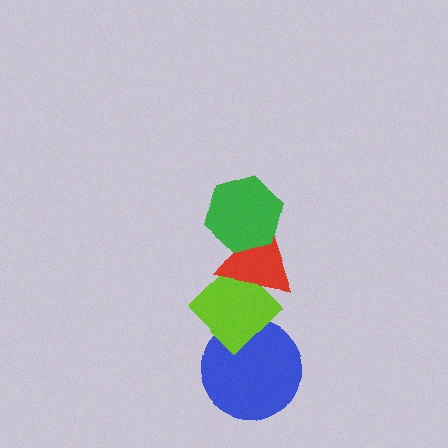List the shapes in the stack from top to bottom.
From top to bottom: the green hexagon, the red triangle, the lime diamond, the blue circle.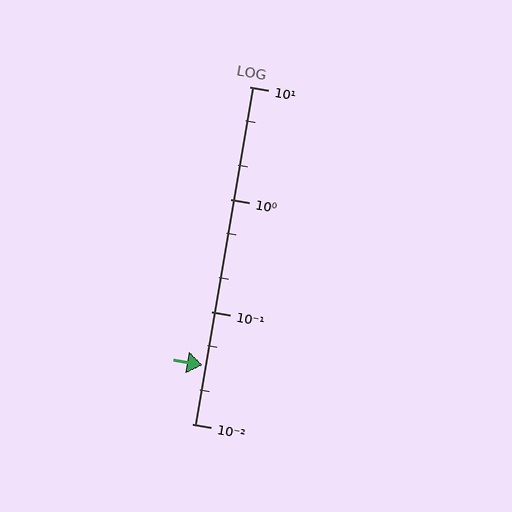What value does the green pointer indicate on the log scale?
The pointer indicates approximately 0.033.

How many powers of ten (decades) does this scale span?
The scale spans 3 decades, from 0.01 to 10.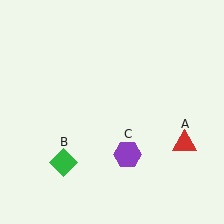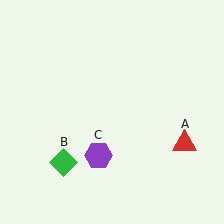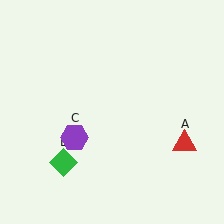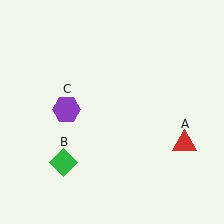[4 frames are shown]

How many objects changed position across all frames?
1 object changed position: purple hexagon (object C).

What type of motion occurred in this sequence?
The purple hexagon (object C) rotated clockwise around the center of the scene.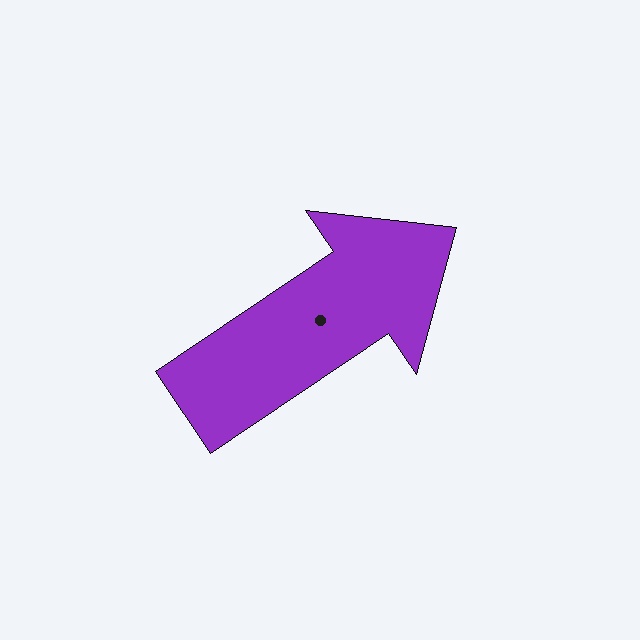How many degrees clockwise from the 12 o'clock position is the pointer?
Approximately 56 degrees.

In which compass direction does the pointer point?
Northeast.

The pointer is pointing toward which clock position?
Roughly 2 o'clock.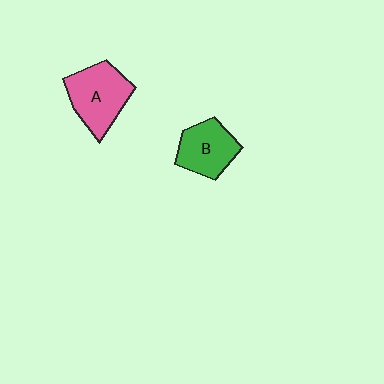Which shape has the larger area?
Shape A (pink).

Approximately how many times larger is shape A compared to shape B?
Approximately 1.2 times.